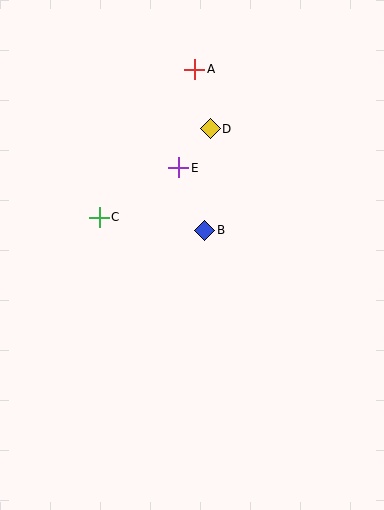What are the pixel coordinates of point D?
Point D is at (210, 129).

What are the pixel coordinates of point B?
Point B is at (204, 230).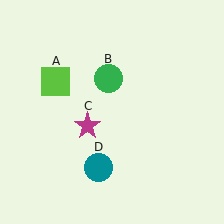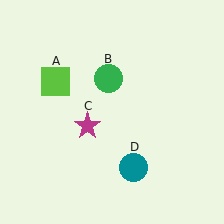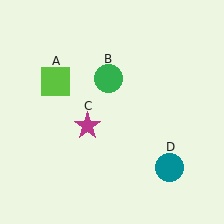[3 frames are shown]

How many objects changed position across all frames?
1 object changed position: teal circle (object D).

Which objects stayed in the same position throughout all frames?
Lime square (object A) and green circle (object B) and magenta star (object C) remained stationary.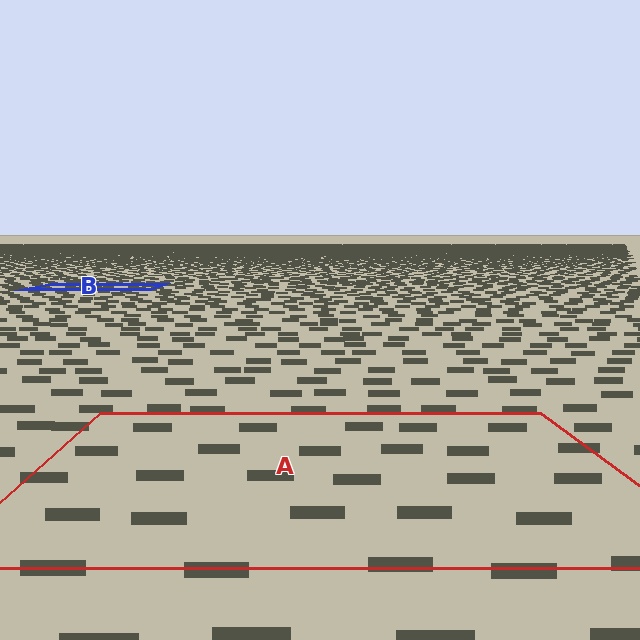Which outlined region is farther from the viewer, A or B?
Region B is farther from the viewer — the texture elements inside it appear smaller and more densely packed.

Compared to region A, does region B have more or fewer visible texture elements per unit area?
Region B has more texture elements per unit area — they are packed more densely because it is farther away.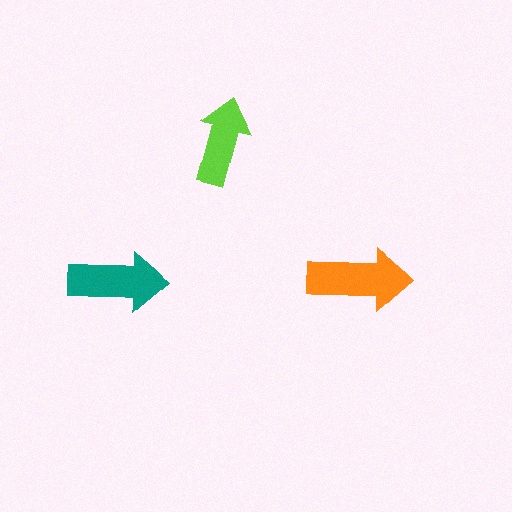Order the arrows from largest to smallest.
the orange one, the teal one, the lime one.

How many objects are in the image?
There are 3 objects in the image.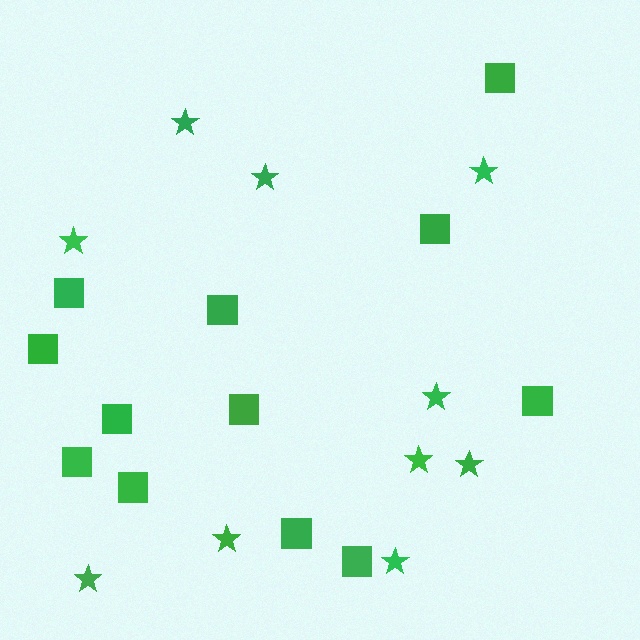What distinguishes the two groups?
There are 2 groups: one group of stars (10) and one group of squares (12).